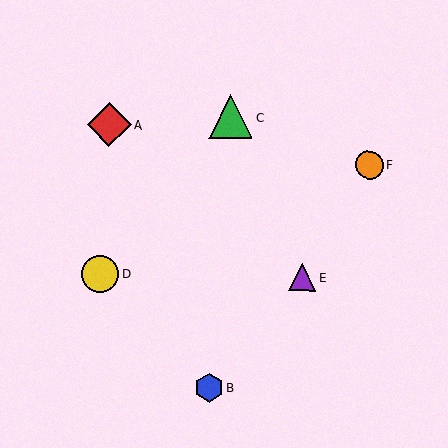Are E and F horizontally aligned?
No, E is at y≈277 and F is at y≈165.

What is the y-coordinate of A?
Object A is at y≈125.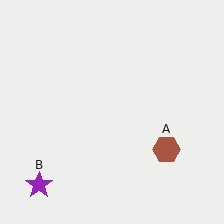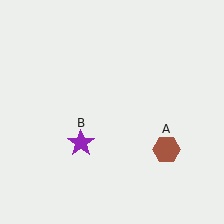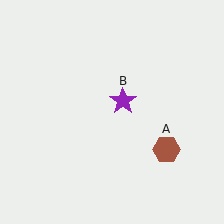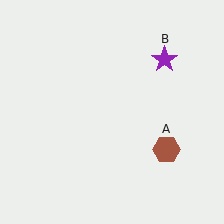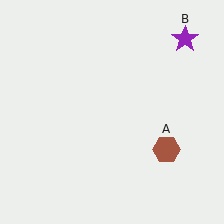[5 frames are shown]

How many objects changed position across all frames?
1 object changed position: purple star (object B).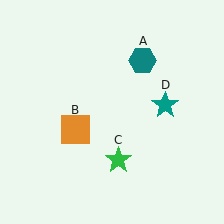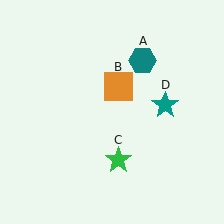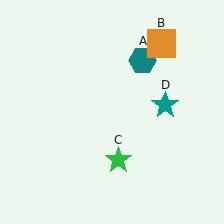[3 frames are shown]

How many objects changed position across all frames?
1 object changed position: orange square (object B).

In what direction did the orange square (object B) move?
The orange square (object B) moved up and to the right.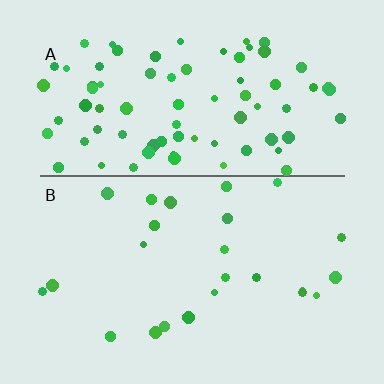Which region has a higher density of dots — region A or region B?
A (the top).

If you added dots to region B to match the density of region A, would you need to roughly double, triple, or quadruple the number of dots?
Approximately triple.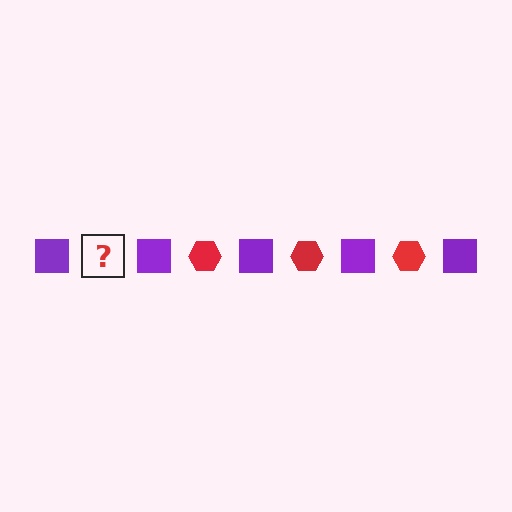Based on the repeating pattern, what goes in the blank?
The blank should be a red hexagon.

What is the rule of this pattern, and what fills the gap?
The rule is that the pattern alternates between purple square and red hexagon. The gap should be filled with a red hexagon.